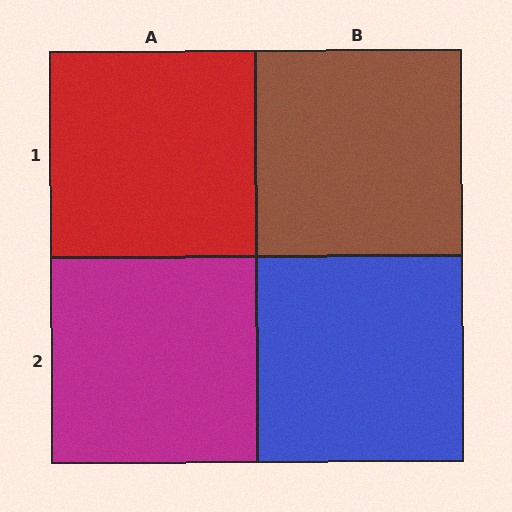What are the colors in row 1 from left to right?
Red, brown.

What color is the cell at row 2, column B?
Blue.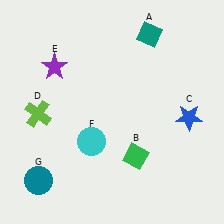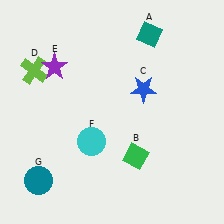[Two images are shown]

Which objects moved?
The objects that moved are: the blue star (C), the lime cross (D).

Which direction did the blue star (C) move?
The blue star (C) moved left.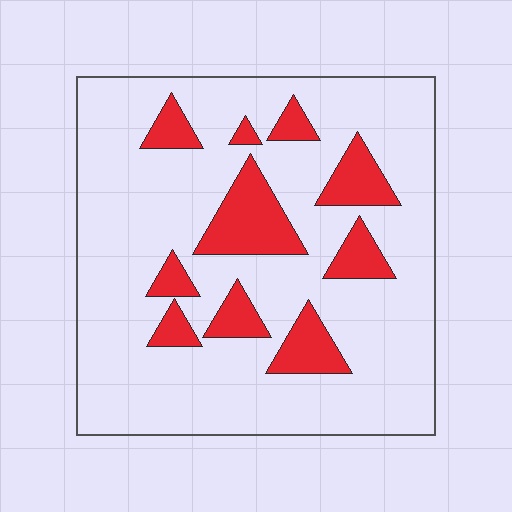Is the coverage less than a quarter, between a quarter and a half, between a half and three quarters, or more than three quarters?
Less than a quarter.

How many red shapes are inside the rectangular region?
10.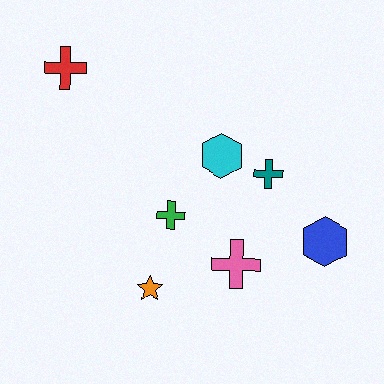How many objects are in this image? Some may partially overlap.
There are 7 objects.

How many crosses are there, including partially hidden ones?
There are 4 crosses.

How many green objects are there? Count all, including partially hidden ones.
There is 1 green object.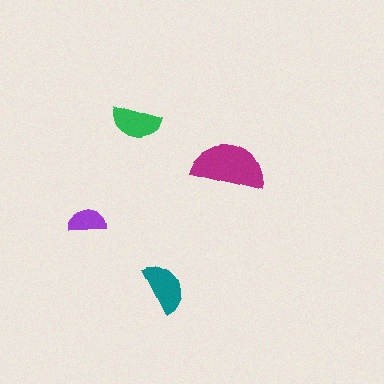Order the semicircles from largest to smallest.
the magenta one, the teal one, the green one, the purple one.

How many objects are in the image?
There are 4 objects in the image.